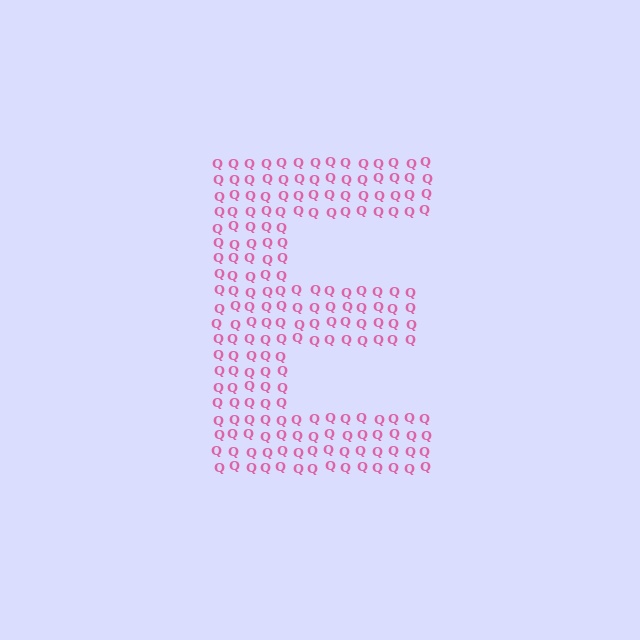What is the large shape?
The large shape is the letter E.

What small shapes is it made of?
It is made of small letter Q's.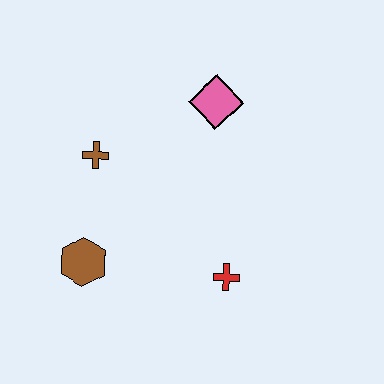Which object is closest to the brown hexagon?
The brown cross is closest to the brown hexagon.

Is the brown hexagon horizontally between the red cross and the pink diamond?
No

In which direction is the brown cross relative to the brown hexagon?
The brown cross is above the brown hexagon.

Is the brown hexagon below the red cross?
No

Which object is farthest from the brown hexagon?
The pink diamond is farthest from the brown hexagon.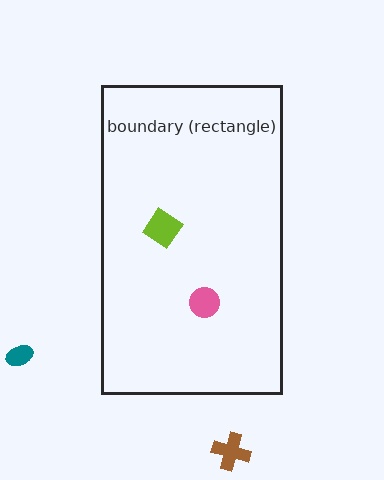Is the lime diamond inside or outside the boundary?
Inside.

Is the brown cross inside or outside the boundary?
Outside.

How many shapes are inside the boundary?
2 inside, 2 outside.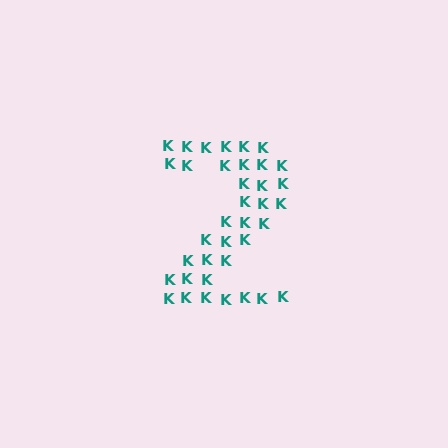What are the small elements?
The small elements are letter K's.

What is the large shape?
The large shape is the digit 2.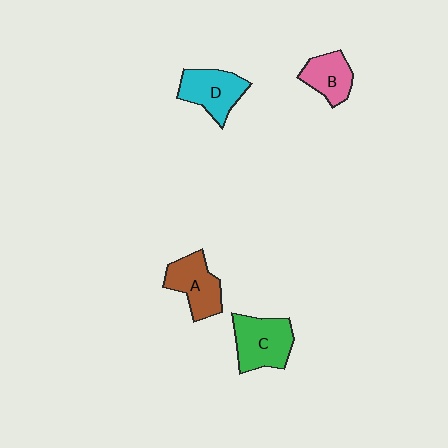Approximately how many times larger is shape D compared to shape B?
Approximately 1.3 times.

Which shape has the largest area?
Shape C (green).